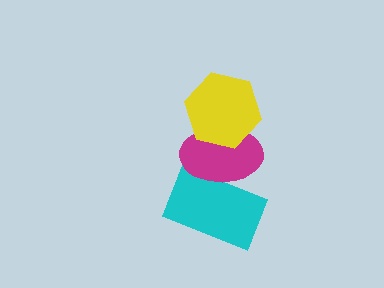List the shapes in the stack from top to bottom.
From top to bottom: the yellow hexagon, the magenta ellipse, the cyan rectangle.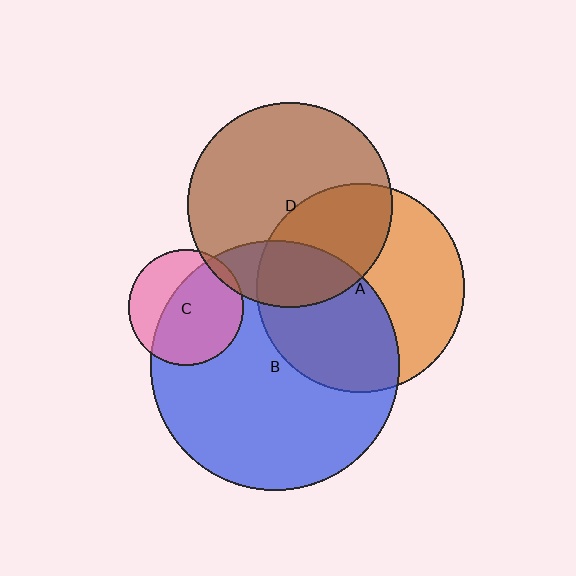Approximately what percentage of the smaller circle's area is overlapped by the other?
Approximately 65%.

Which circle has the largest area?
Circle B (blue).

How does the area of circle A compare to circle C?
Approximately 3.3 times.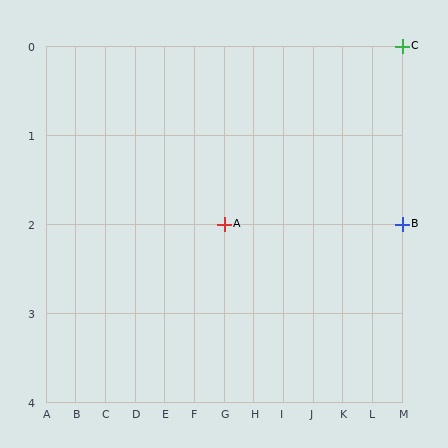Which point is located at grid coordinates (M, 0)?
Point C is at (M, 0).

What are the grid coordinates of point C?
Point C is at grid coordinates (M, 0).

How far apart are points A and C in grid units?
Points A and C are 6 columns and 2 rows apart (about 6.3 grid units diagonally).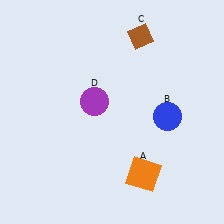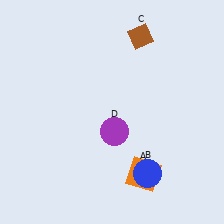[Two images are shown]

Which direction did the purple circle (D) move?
The purple circle (D) moved down.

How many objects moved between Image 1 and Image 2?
2 objects moved between the two images.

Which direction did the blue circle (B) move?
The blue circle (B) moved down.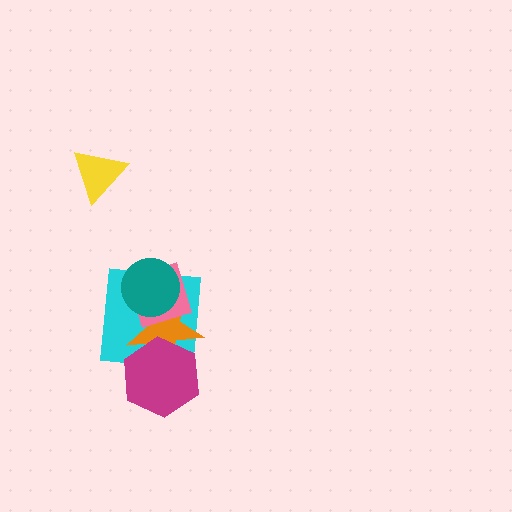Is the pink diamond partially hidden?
Yes, it is partially covered by another shape.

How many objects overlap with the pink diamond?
3 objects overlap with the pink diamond.